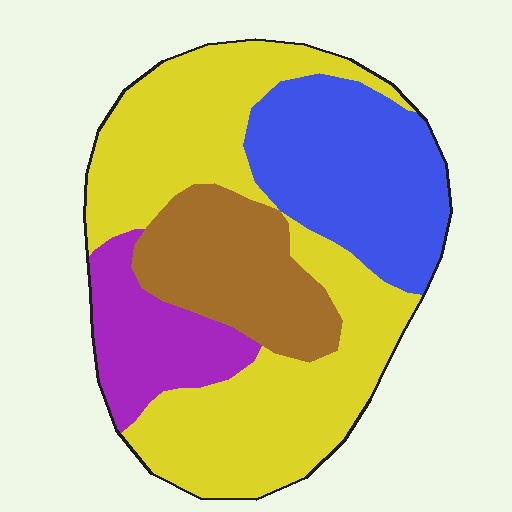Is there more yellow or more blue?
Yellow.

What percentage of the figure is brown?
Brown takes up between a sixth and a third of the figure.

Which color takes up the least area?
Purple, at roughly 15%.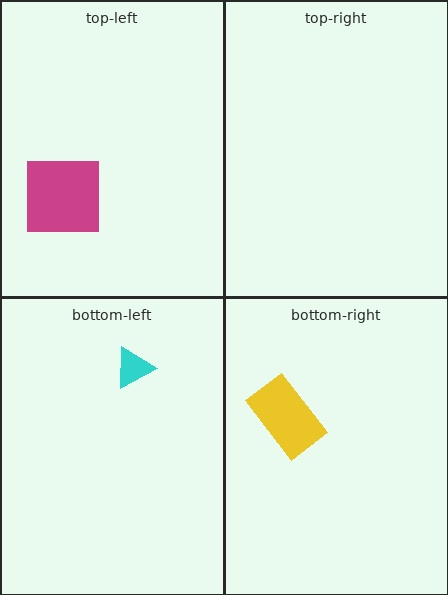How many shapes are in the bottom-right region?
1.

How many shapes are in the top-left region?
1.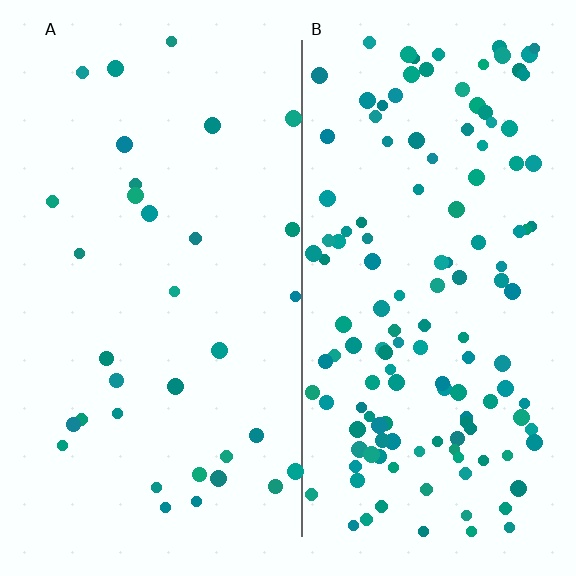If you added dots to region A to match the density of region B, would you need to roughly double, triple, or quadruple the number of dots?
Approximately quadruple.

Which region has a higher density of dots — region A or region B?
B (the right).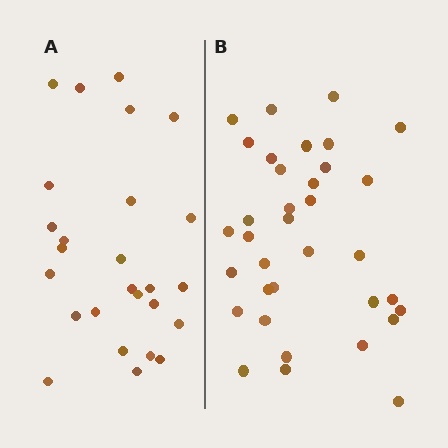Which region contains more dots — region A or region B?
Region B (the right region) has more dots.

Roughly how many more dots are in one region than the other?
Region B has roughly 8 or so more dots than region A.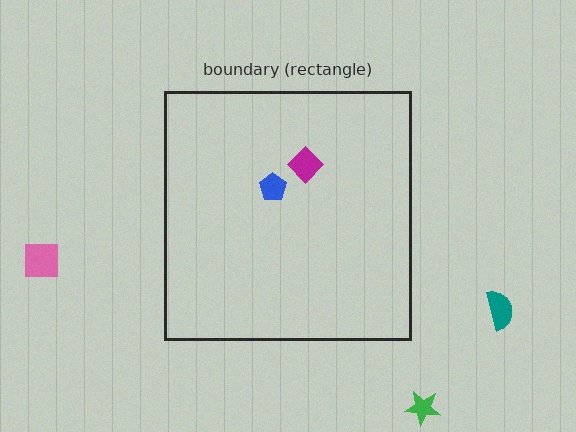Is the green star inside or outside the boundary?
Outside.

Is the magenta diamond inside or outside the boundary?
Inside.